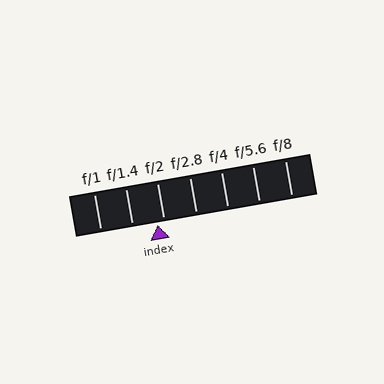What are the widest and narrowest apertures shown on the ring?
The widest aperture shown is f/1 and the narrowest is f/8.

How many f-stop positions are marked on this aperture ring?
There are 7 f-stop positions marked.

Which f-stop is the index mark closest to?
The index mark is closest to f/2.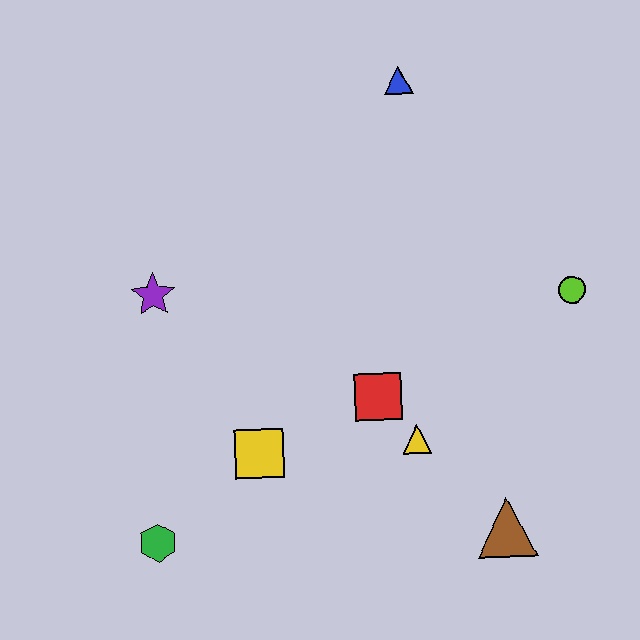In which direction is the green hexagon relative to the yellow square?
The green hexagon is to the left of the yellow square.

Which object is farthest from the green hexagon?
The blue triangle is farthest from the green hexagon.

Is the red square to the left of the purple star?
No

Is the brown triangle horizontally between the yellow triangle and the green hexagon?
No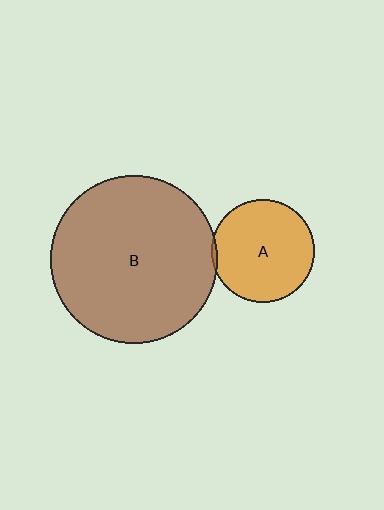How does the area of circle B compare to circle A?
Approximately 2.6 times.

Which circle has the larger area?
Circle B (brown).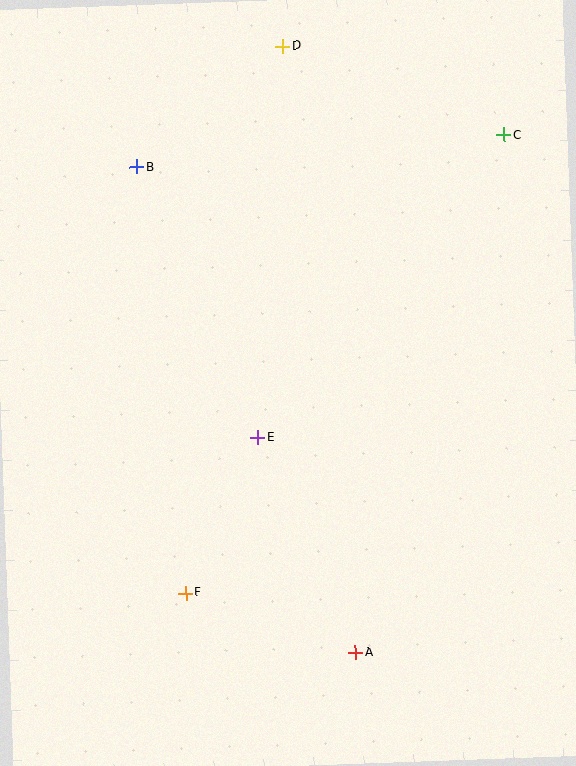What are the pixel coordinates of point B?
Point B is at (137, 167).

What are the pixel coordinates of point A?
Point A is at (355, 652).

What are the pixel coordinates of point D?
Point D is at (283, 46).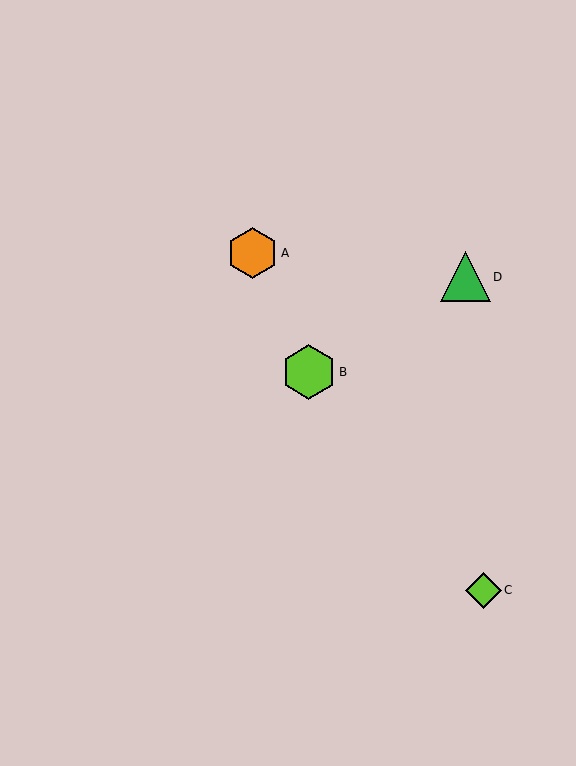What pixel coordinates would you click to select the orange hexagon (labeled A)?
Click at (252, 253) to select the orange hexagon A.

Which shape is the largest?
The lime hexagon (labeled B) is the largest.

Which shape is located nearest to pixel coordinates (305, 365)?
The lime hexagon (labeled B) at (309, 372) is nearest to that location.